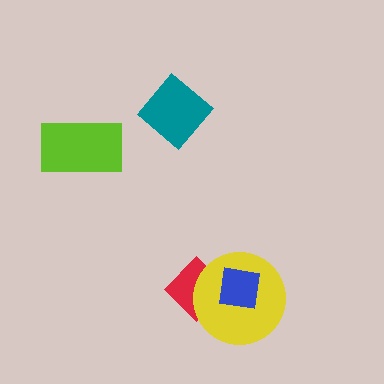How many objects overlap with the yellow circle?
2 objects overlap with the yellow circle.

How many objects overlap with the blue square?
2 objects overlap with the blue square.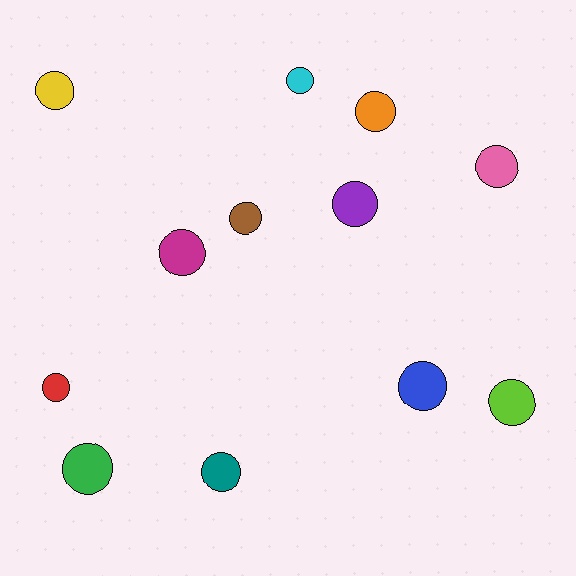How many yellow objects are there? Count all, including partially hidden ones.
There is 1 yellow object.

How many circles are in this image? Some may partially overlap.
There are 12 circles.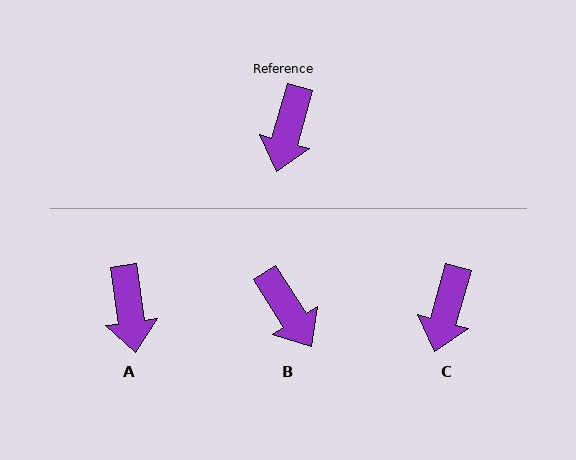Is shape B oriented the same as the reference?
No, it is off by about 48 degrees.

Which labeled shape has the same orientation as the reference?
C.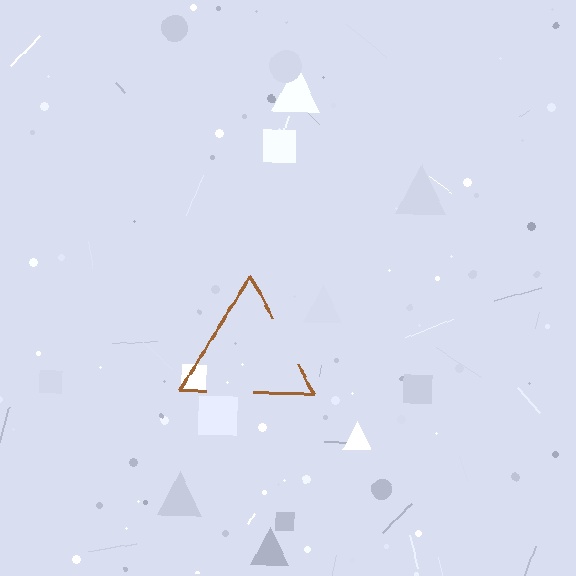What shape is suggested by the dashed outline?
The dashed outline suggests a triangle.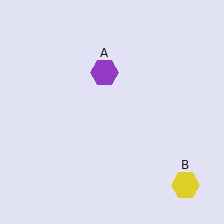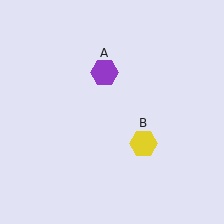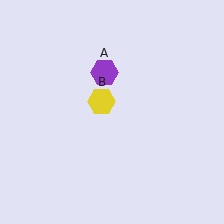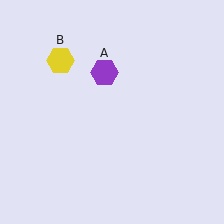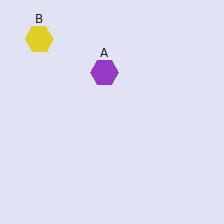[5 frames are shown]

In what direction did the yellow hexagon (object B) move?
The yellow hexagon (object B) moved up and to the left.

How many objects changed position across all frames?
1 object changed position: yellow hexagon (object B).